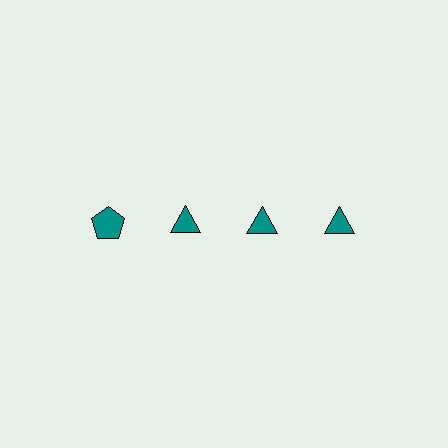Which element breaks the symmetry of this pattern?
The teal pentagon in the top row, leftmost column breaks the symmetry. All other shapes are teal triangles.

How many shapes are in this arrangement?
There are 4 shapes arranged in a grid pattern.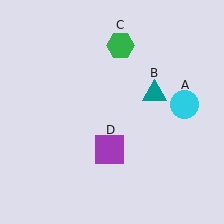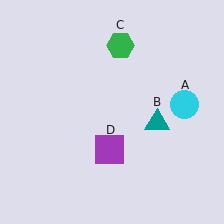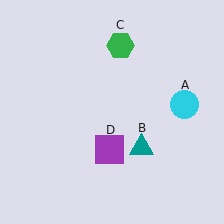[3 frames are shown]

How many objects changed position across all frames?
1 object changed position: teal triangle (object B).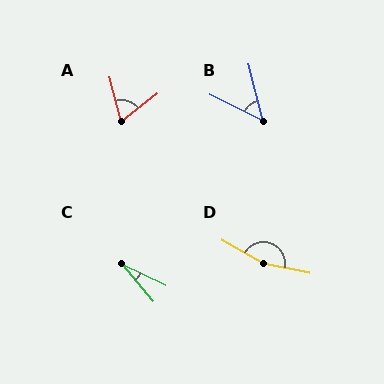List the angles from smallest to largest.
C (24°), B (49°), A (66°), D (162°).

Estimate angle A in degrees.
Approximately 66 degrees.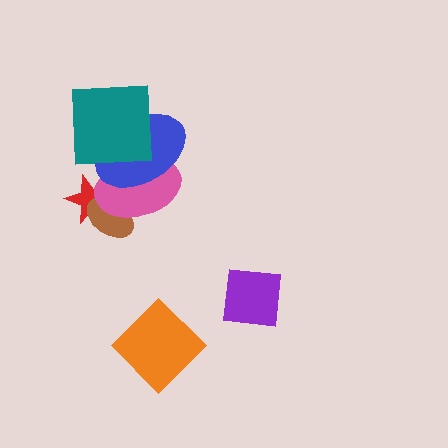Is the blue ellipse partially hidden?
Yes, it is partially covered by another shape.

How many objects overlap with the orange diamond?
0 objects overlap with the orange diamond.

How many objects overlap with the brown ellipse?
2 objects overlap with the brown ellipse.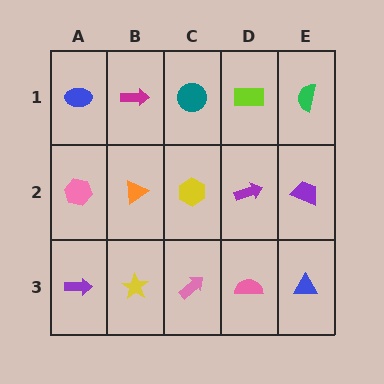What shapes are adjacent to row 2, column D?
A lime rectangle (row 1, column D), a pink semicircle (row 3, column D), a yellow hexagon (row 2, column C), a purple trapezoid (row 2, column E).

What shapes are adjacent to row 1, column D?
A purple arrow (row 2, column D), a teal circle (row 1, column C), a green semicircle (row 1, column E).